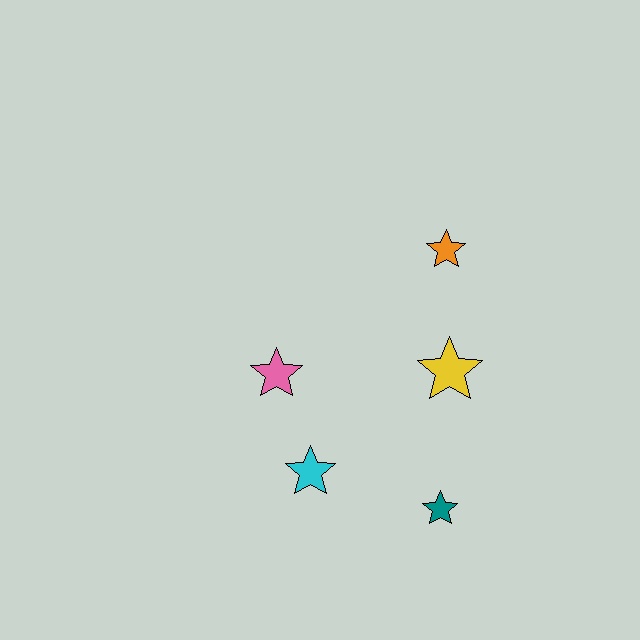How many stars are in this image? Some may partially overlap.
There are 5 stars.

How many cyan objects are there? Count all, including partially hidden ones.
There is 1 cyan object.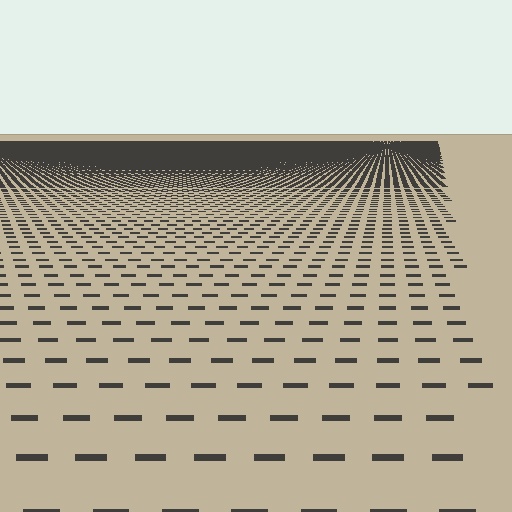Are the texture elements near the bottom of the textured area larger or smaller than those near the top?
Larger. Near the bottom, elements are closer to the viewer and appear at a bigger on-screen size.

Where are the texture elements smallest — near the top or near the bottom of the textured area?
Near the top.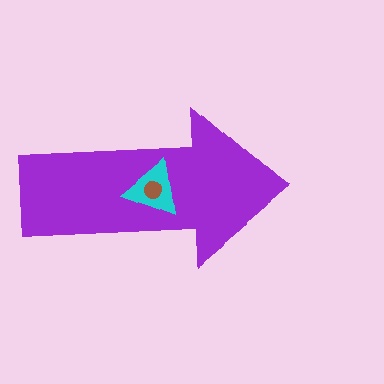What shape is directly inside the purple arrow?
The cyan triangle.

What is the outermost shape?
The purple arrow.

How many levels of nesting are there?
3.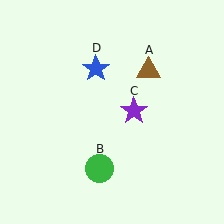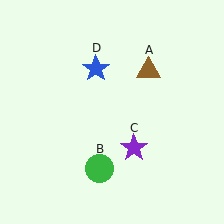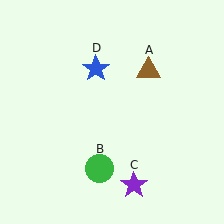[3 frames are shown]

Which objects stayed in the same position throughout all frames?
Brown triangle (object A) and green circle (object B) and blue star (object D) remained stationary.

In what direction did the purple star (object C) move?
The purple star (object C) moved down.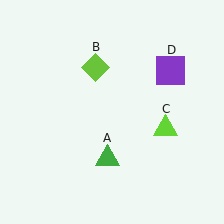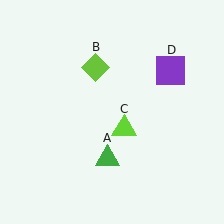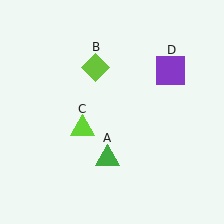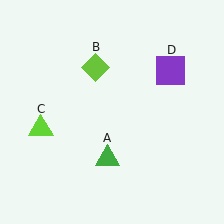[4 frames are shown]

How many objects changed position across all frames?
1 object changed position: lime triangle (object C).